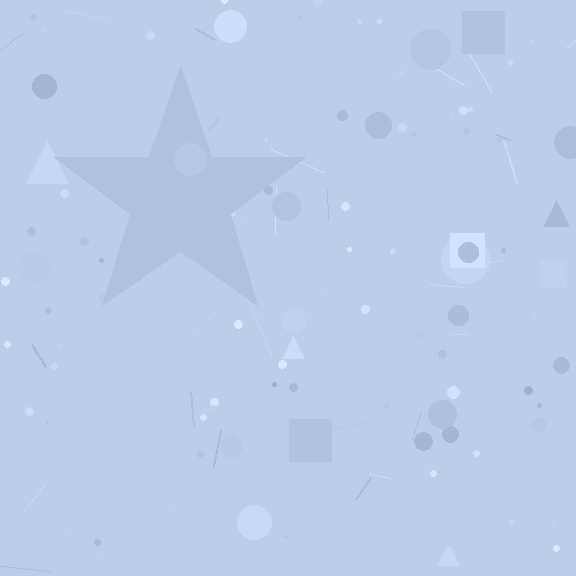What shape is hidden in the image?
A star is hidden in the image.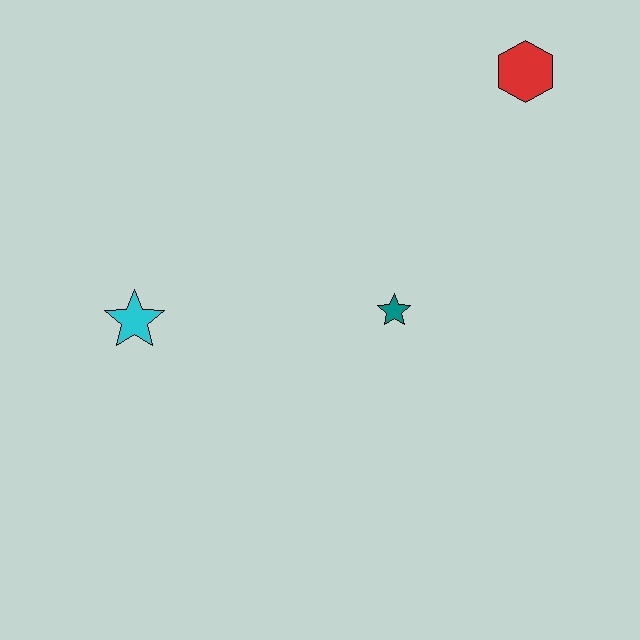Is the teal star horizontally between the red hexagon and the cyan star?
Yes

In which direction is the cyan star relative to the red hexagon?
The cyan star is to the left of the red hexagon.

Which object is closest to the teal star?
The cyan star is closest to the teal star.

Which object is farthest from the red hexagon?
The cyan star is farthest from the red hexagon.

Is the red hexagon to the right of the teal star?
Yes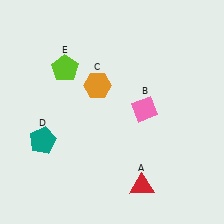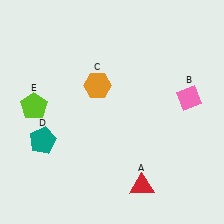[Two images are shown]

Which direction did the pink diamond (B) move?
The pink diamond (B) moved right.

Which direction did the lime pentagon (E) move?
The lime pentagon (E) moved down.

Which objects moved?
The objects that moved are: the pink diamond (B), the lime pentagon (E).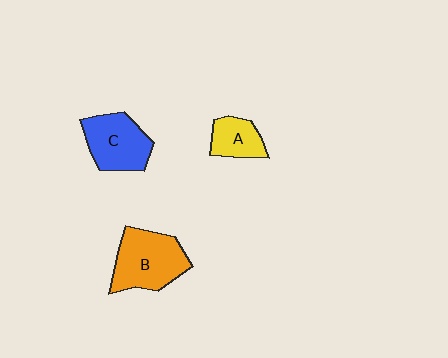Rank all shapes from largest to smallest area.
From largest to smallest: B (orange), C (blue), A (yellow).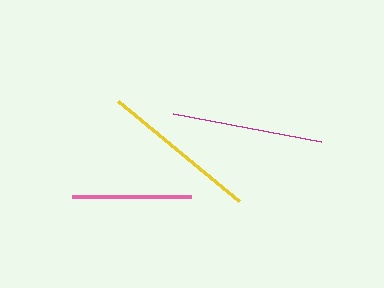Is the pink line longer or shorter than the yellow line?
The yellow line is longer than the pink line.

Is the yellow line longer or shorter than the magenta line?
The yellow line is longer than the magenta line.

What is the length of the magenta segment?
The magenta segment is approximately 151 pixels long.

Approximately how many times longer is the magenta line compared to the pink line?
The magenta line is approximately 1.3 times the length of the pink line.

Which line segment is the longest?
The yellow line is the longest at approximately 156 pixels.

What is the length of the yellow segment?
The yellow segment is approximately 156 pixels long.